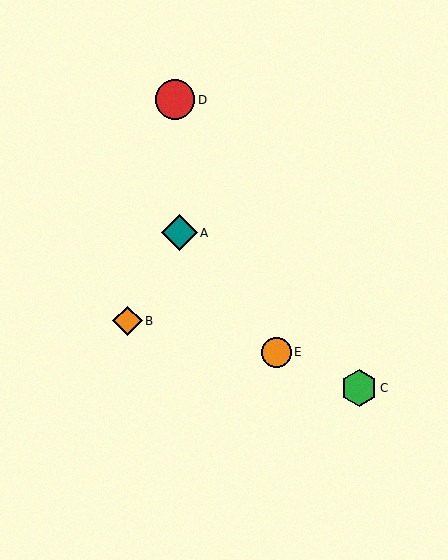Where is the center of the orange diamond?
The center of the orange diamond is at (128, 321).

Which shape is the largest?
The red circle (labeled D) is the largest.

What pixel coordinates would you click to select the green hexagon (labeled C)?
Click at (359, 388) to select the green hexagon C.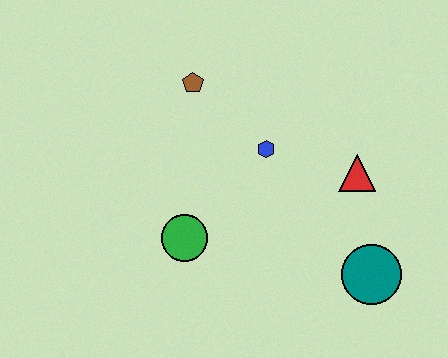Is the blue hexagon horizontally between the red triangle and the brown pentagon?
Yes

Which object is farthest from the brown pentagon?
The teal circle is farthest from the brown pentagon.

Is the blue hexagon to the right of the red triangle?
No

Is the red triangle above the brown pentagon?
No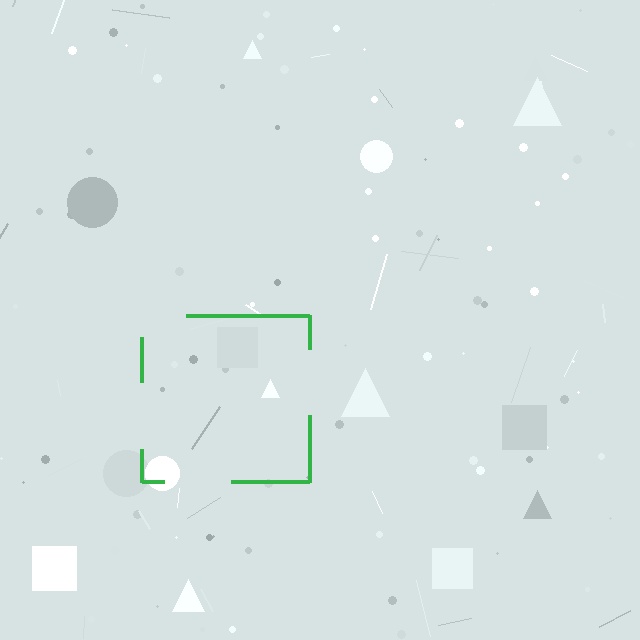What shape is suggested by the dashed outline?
The dashed outline suggests a square.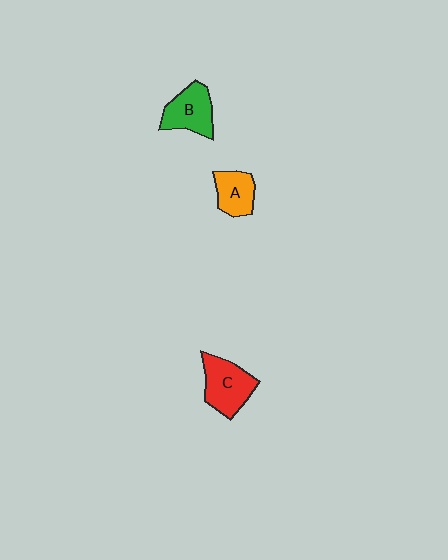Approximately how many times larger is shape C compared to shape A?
Approximately 1.4 times.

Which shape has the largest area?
Shape C (red).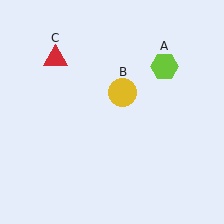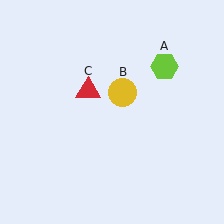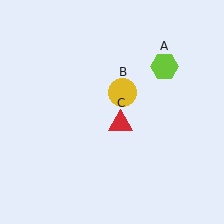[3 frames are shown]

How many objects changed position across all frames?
1 object changed position: red triangle (object C).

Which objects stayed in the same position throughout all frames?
Lime hexagon (object A) and yellow circle (object B) remained stationary.